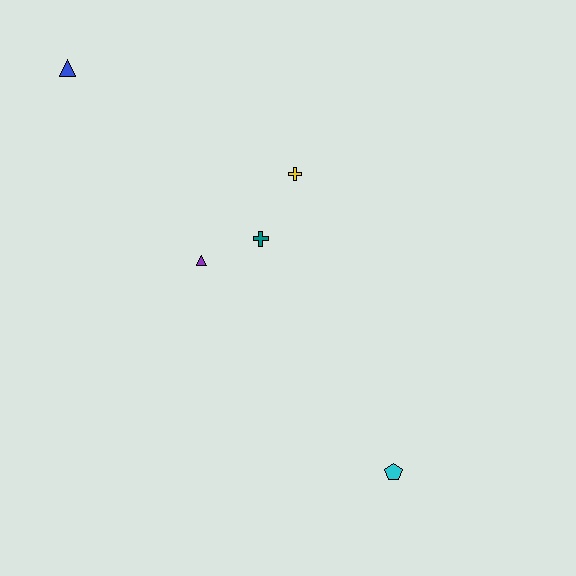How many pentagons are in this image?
There is 1 pentagon.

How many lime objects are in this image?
There are no lime objects.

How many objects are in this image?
There are 5 objects.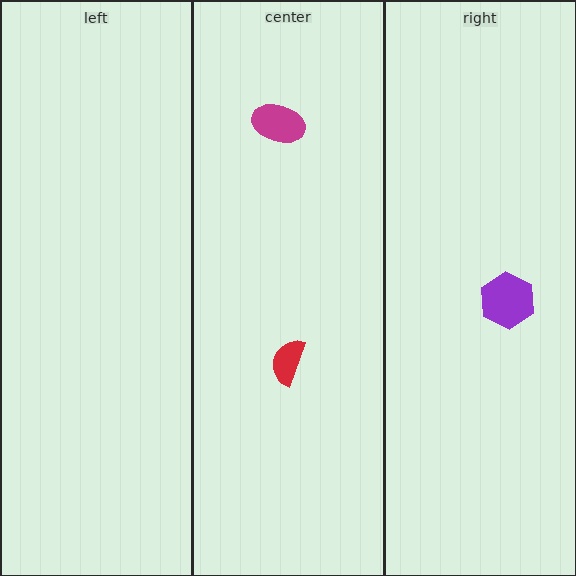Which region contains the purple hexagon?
The right region.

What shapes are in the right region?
The purple hexagon.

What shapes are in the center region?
The magenta ellipse, the red semicircle.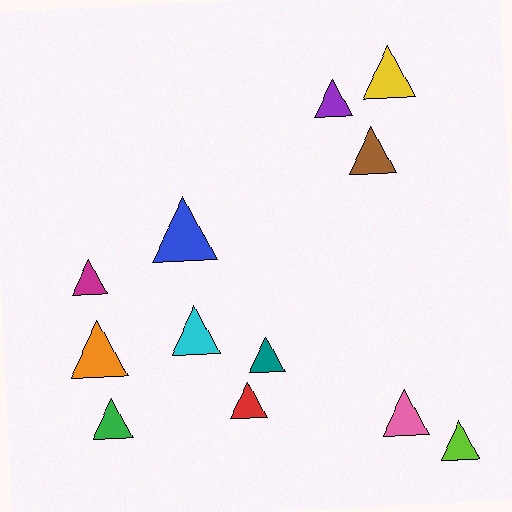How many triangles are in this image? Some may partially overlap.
There are 12 triangles.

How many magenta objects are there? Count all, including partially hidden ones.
There is 1 magenta object.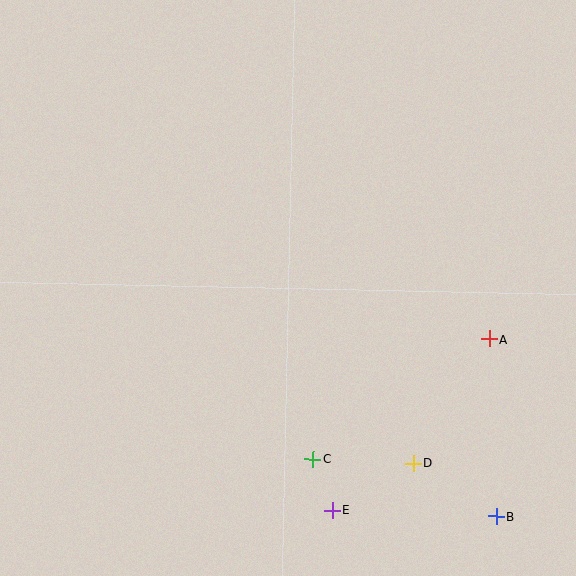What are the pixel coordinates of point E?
Point E is at (332, 510).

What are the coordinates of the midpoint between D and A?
The midpoint between D and A is at (451, 401).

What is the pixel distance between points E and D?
The distance between E and D is 94 pixels.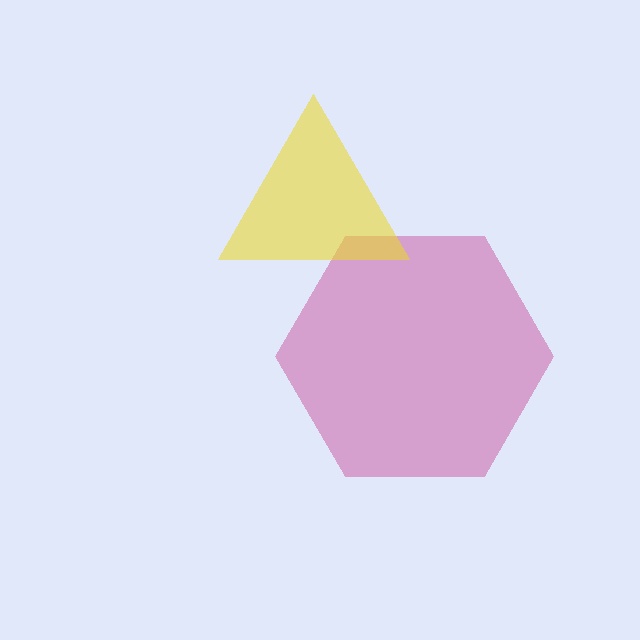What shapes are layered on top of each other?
The layered shapes are: a magenta hexagon, a yellow triangle.